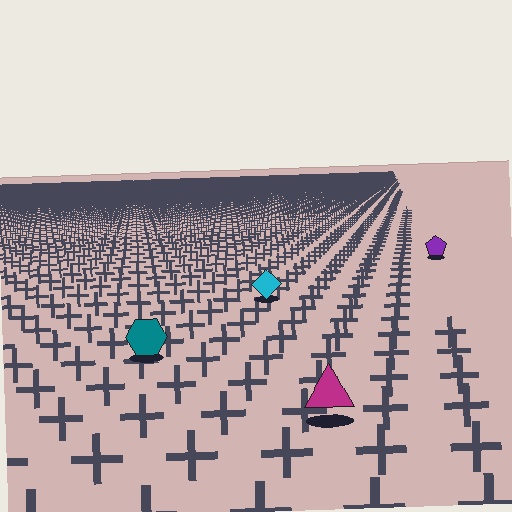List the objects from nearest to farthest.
From nearest to farthest: the magenta triangle, the teal hexagon, the cyan diamond, the purple pentagon.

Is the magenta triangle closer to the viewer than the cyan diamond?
Yes. The magenta triangle is closer — you can tell from the texture gradient: the ground texture is coarser near it.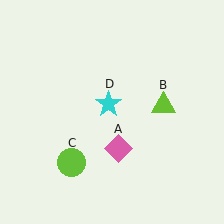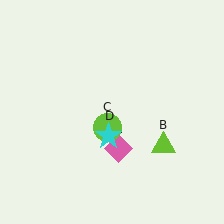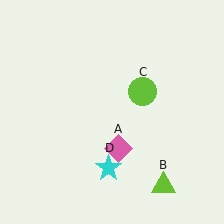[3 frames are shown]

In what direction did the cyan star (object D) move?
The cyan star (object D) moved down.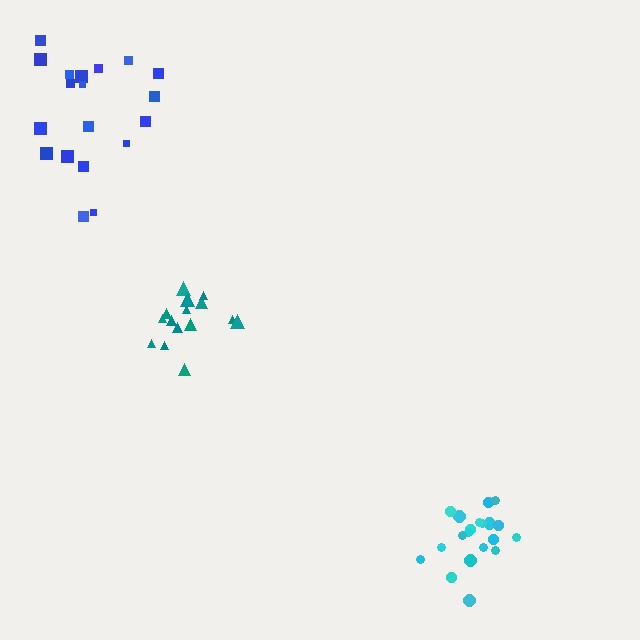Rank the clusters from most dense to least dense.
cyan, teal, blue.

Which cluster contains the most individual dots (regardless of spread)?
Cyan (20).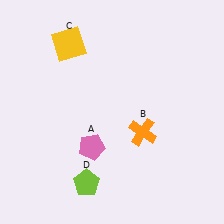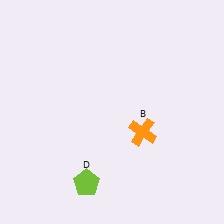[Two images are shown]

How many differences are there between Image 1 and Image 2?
There are 2 differences between the two images.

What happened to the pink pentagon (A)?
The pink pentagon (A) was removed in Image 2. It was in the bottom-left area of Image 1.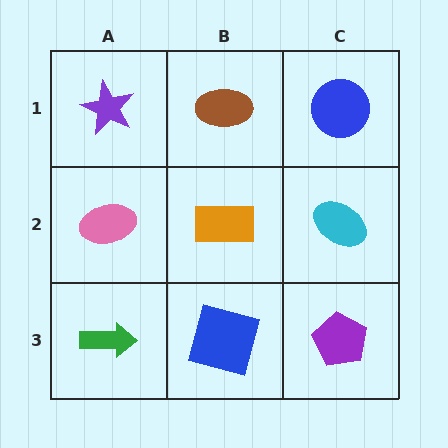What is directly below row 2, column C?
A purple pentagon.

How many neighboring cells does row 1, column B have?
3.